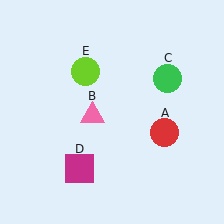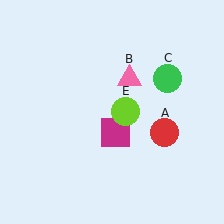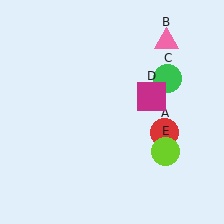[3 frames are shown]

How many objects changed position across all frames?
3 objects changed position: pink triangle (object B), magenta square (object D), lime circle (object E).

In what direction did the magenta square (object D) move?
The magenta square (object D) moved up and to the right.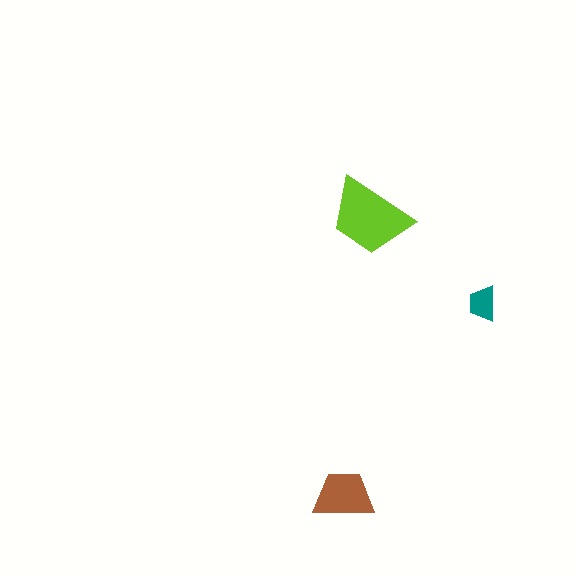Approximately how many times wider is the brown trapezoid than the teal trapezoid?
About 1.5 times wider.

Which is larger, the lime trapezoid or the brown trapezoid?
The lime one.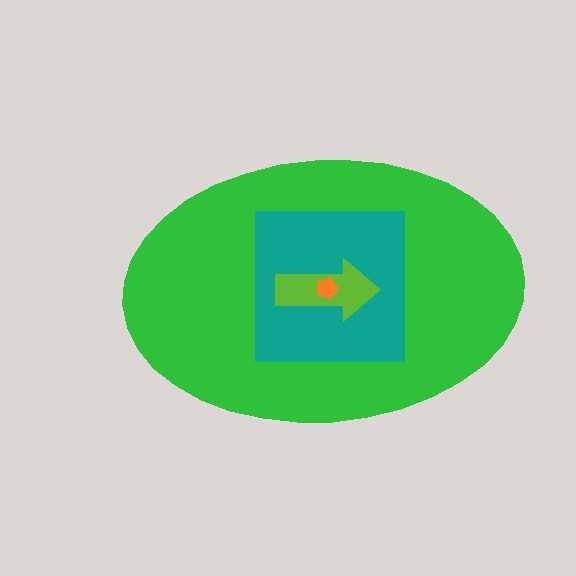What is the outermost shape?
The green ellipse.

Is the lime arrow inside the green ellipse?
Yes.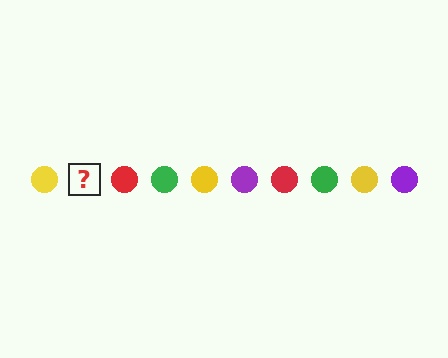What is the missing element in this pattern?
The missing element is a purple circle.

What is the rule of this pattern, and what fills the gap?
The rule is that the pattern cycles through yellow, purple, red, green circles. The gap should be filled with a purple circle.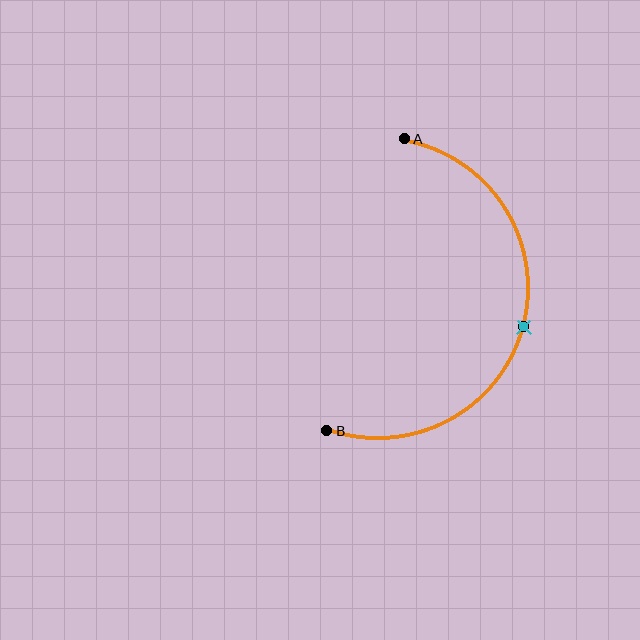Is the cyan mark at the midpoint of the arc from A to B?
Yes. The cyan mark lies on the arc at equal arc-length from both A and B — it is the arc midpoint.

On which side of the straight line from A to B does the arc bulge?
The arc bulges to the right of the straight line connecting A and B.